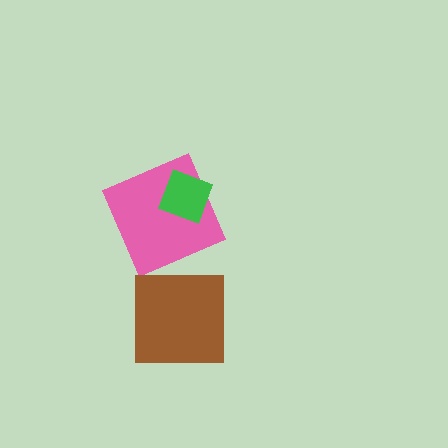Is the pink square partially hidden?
Yes, it is partially covered by another shape.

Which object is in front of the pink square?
The green diamond is in front of the pink square.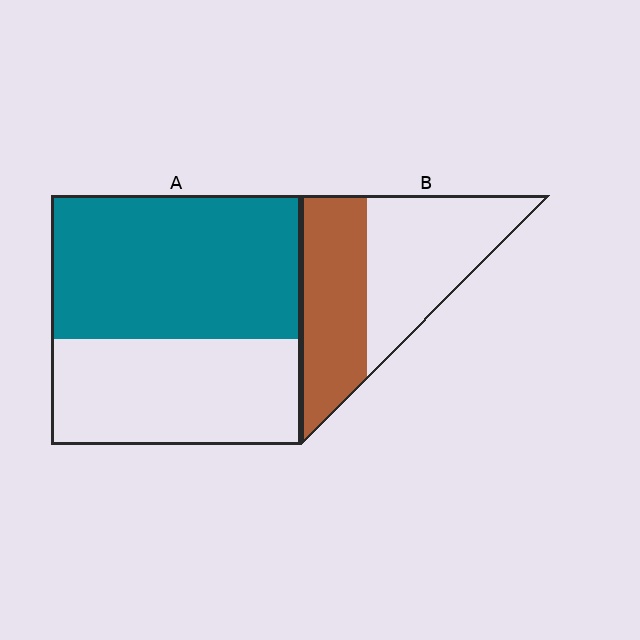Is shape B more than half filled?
No.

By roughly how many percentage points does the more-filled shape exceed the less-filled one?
By roughly 10 percentage points (A over B).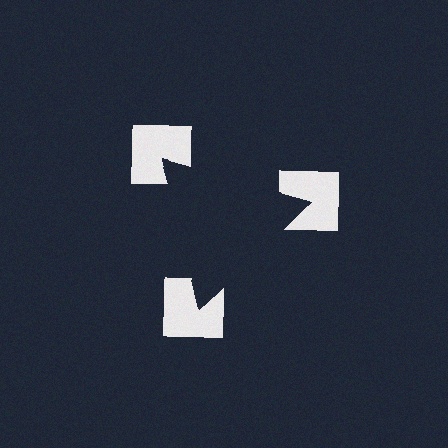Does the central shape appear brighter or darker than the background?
It typically appears slightly darker than the background, even though no actual brightness change is drawn.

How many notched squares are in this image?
There are 3 — one at each vertex of the illusory triangle.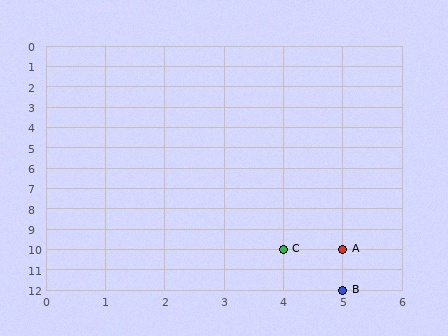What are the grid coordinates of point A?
Point A is at grid coordinates (5, 10).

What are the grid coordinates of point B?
Point B is at grid coordinates (5, 12).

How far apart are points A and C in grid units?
Points A and C are 1 column apart.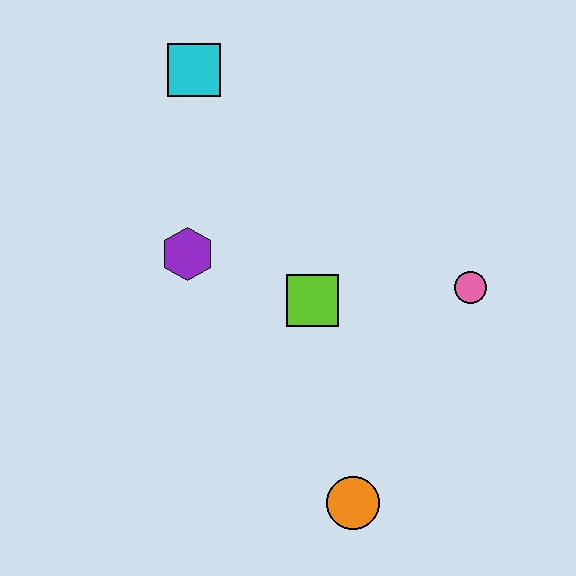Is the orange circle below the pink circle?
Yes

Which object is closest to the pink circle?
The lime square is closest to the pink circle.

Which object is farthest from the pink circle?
The cyan square is farthest from the pink circle.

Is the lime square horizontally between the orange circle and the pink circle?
No